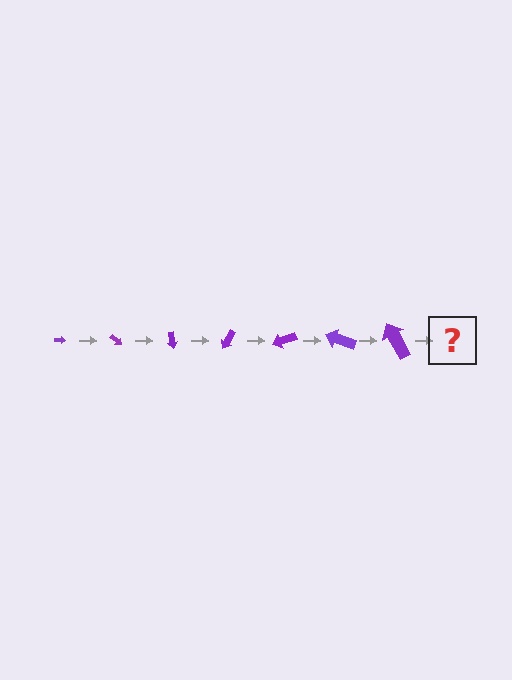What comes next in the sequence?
The next element should be an arrow, larger than the previous one and rotated 280 degrees from the start.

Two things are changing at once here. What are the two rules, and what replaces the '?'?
The two rules are that the arrow grows larger each step and it rotates 40 degrees each step. The '?' should be an arrow, larger than the previous one and rotated 280 degrees from the start.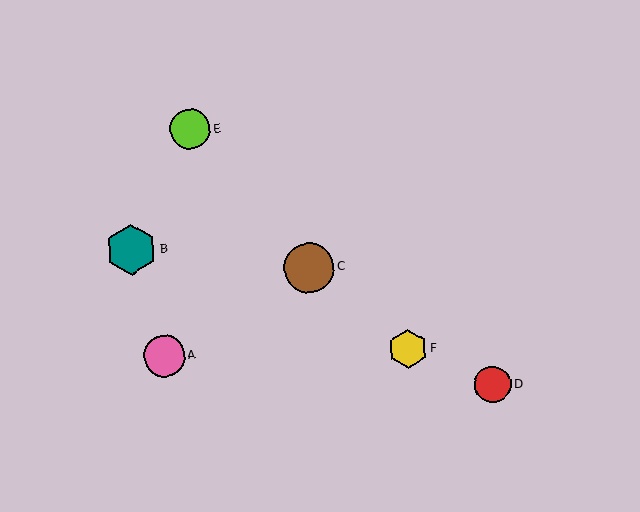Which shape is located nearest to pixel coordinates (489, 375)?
The red circle (labeled D) at (493, 384) is nearest to that location.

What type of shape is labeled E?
Shape E is a lime circle.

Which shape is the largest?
The teal hexagon (labeled B) is the largest.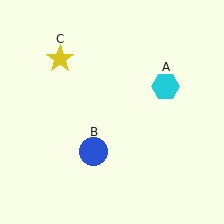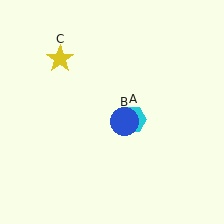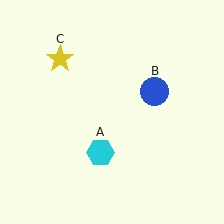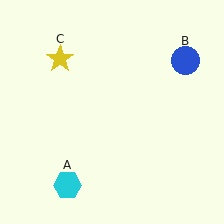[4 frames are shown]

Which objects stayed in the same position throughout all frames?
Yellow star (object C) remained stationary.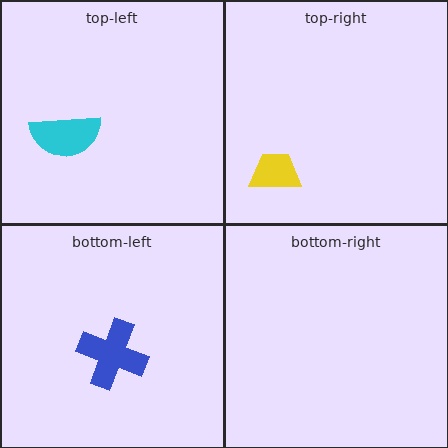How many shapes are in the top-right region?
1.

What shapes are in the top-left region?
The cyan semicircle.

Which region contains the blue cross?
The bottom-left region.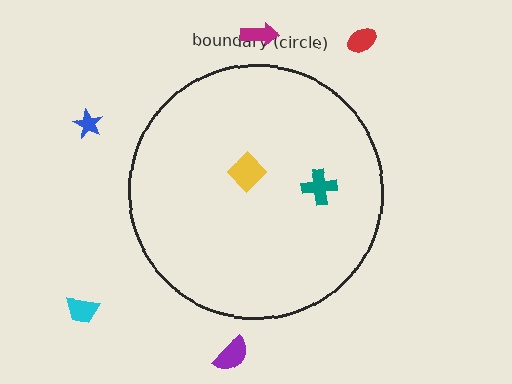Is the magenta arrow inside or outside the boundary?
Outside.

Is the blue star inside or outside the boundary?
Outside.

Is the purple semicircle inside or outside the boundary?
Outside.